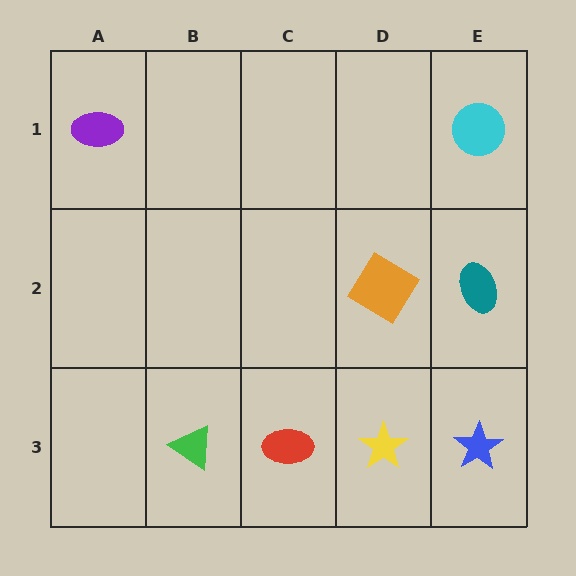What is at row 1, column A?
A purple ellipse.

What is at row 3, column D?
A yellow star.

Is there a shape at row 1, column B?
No, that cell is empty.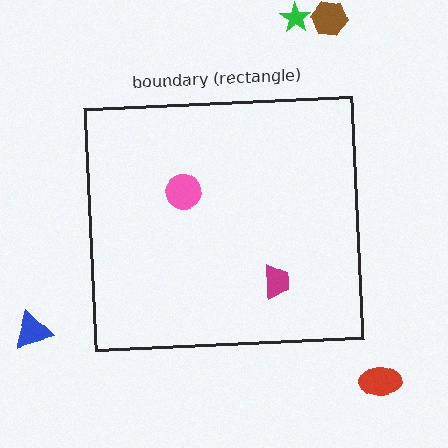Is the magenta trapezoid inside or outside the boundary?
Inside.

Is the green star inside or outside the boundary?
Outside.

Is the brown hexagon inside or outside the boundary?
Outside.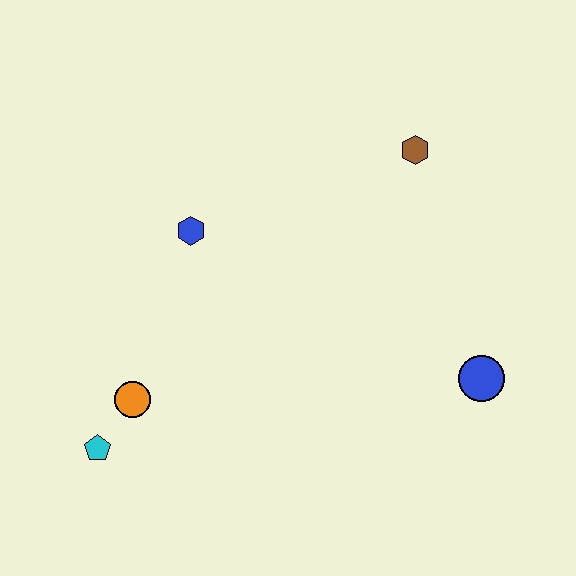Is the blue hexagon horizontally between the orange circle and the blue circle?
Yes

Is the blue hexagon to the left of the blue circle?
Yes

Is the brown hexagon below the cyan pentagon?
No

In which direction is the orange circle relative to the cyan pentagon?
The orange circle is above the cyan pentagon.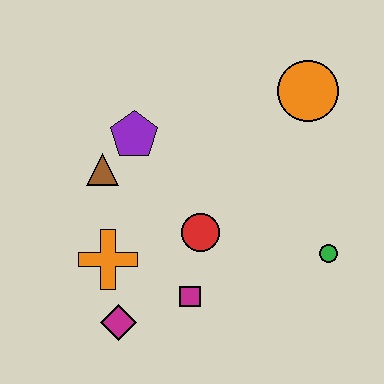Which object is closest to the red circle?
The magenta square is closest to the red circle.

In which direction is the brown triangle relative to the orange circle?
The brown triangle is to the left of the orange circle.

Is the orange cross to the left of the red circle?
Yes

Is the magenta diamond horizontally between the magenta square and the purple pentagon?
No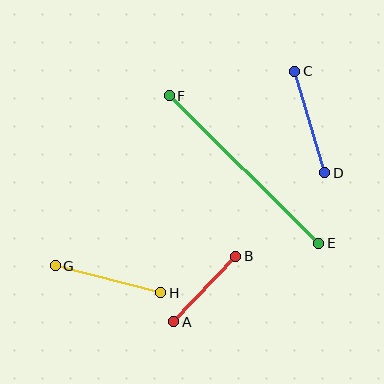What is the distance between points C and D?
The distance is approximately 106 pixels.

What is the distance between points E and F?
The distance is approximately 210 pixels.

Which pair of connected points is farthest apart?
Points E and F are farthest apart.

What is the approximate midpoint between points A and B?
The midpoint is at approximately (205, 289) pixels.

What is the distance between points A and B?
The distance is approximately 90 pixels.